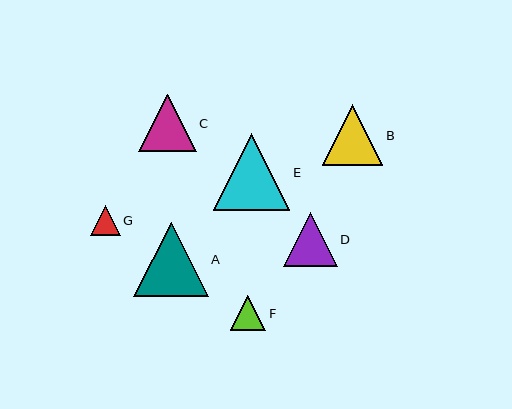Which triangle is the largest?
Triangle E is the largest with a size of approximately 76 pixels.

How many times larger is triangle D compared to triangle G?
Triangle D is approximately 1.8 times the size of triangle G.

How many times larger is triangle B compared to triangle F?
Triangle B is approximately 1.7 times the size of triangle F.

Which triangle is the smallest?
Triangle G is the smallest with a size of approximately 30 pixels.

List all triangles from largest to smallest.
From largest to smallest: E, A, B, C, D, F, G.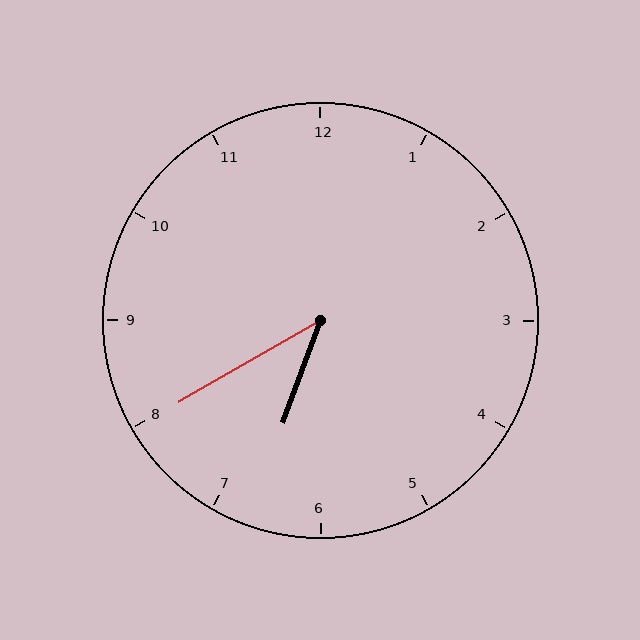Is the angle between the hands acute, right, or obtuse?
It is acute.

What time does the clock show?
6:40.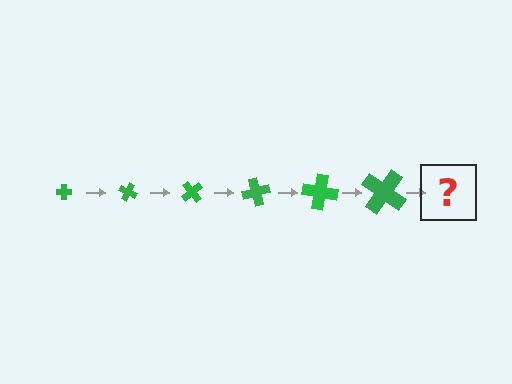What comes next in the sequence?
The next element should be a cross, larger than the previous one and rotated 150 degrees from the start.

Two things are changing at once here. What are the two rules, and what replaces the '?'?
The two rules are that the cross grows larger each step and it rotates 25 degrees each step. The '?' should be a cross, larger than the previous one and rotated 150 degrees from the start.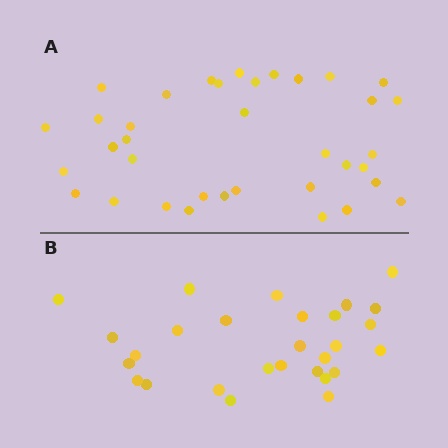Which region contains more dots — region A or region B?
Region A (the top region) has more dots.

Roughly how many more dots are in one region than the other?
Region A has roughly 8 or so more dots than region B.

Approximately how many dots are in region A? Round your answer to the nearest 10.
About 40 dots. (The exact count is 36, which rounds to 40.)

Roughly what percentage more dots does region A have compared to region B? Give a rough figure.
About 30% more.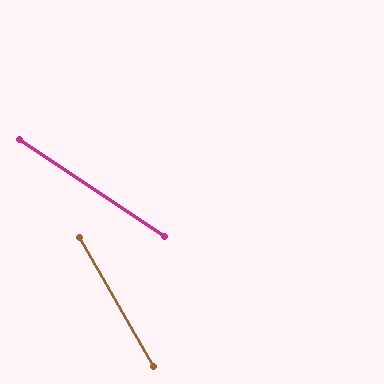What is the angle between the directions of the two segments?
Approximately 26 degrees.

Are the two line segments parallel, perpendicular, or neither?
Neither parallel nor perpendicular — they differ by about 26°.